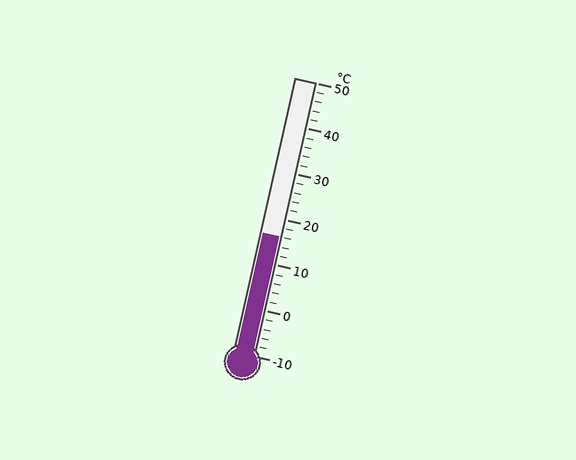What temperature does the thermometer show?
The thermometer shows approximately 16°C.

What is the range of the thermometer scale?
The thermometer scale ranges from -10°C to 50°C.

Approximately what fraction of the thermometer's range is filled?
The thermometer is filled to approximately 45% of its range.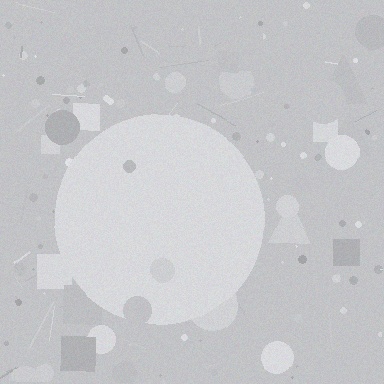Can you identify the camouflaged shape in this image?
The camouflaged shape is a circle.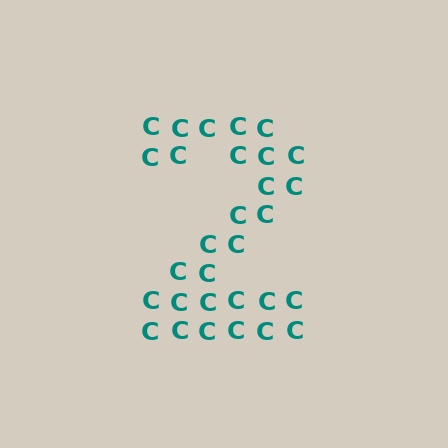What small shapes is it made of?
It is made of small letter C's.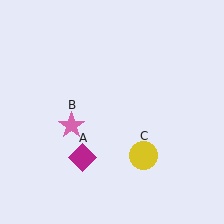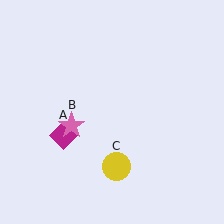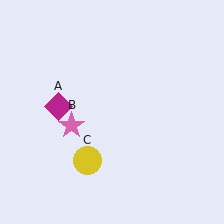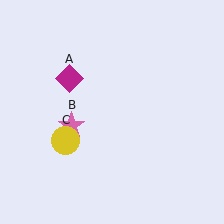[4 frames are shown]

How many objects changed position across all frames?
2 objects changed position: magenta diamond (object A), yellow circle (object C).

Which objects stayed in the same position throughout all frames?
Pink star (object B) remained stationary.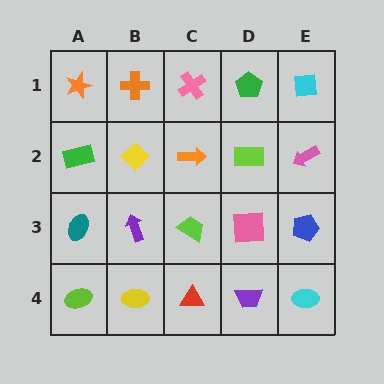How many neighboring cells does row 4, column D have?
3.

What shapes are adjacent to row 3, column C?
An orange arrow (row 2, column C), a red triangle (row 4, column C), a purple arrow (row 3, column B), a pink square (row 3, column D).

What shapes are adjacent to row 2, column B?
An orange cross (row 1, column B), a purple arrow (row 3, column B), a green rectangle (row 2, column A), an orange arrow (row 2, column C).